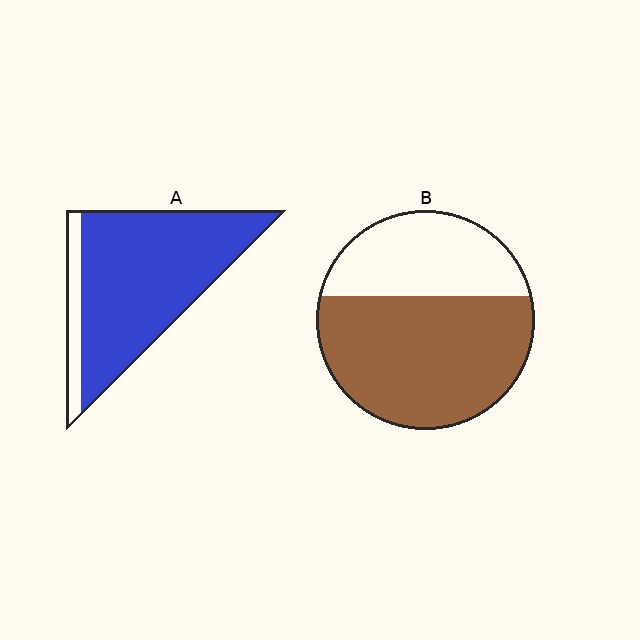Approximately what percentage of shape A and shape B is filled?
A is approximately 85% and B is approximately 65%.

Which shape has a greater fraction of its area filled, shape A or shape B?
Shape A.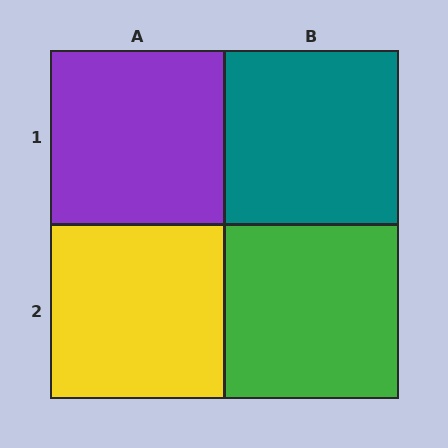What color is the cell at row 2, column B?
Green.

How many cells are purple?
1 cell is purple.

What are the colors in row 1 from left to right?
Purple, teal.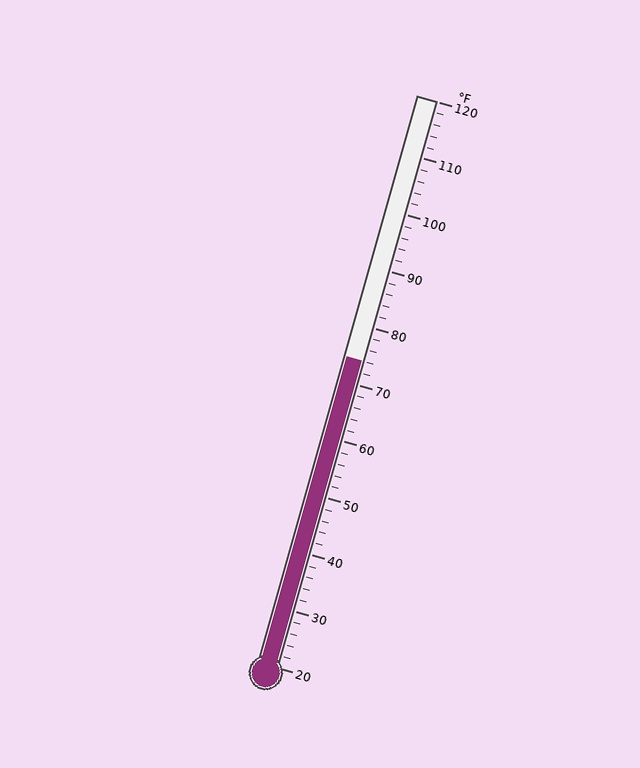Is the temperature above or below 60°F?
The temperature is above 60°F.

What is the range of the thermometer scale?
The thermometer scale ranges from 20°F to 120°F.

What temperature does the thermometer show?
The thermometer shows approximately 74°F.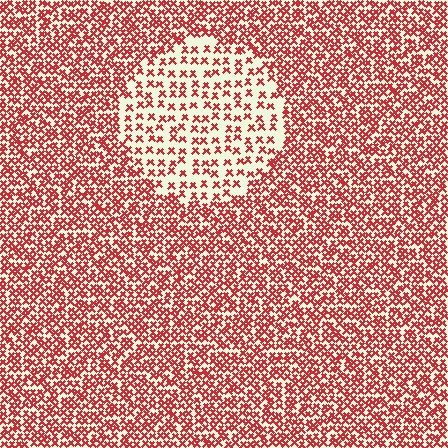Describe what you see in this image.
The image contains small red elements arranged at two different densities. A circle-shaped region is visible where the elements are less densely packed than the surrounding area.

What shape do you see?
I see a circle.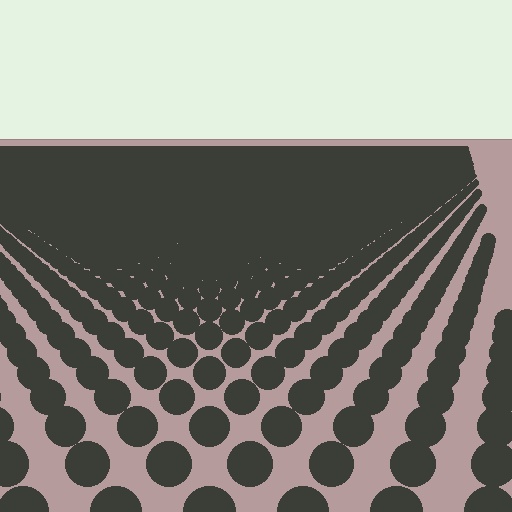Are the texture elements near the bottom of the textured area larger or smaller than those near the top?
Larger. Near the bottom, elements are closer to the viewer and appear at a bigger on-screen size.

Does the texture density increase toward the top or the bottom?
Density increases toward the top.